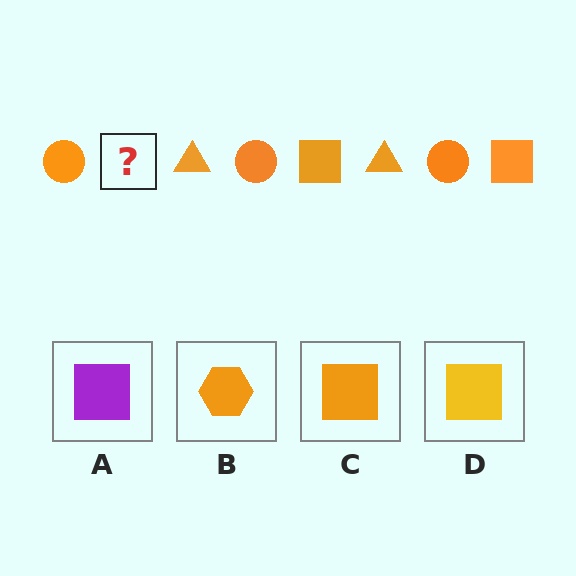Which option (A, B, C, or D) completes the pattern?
C.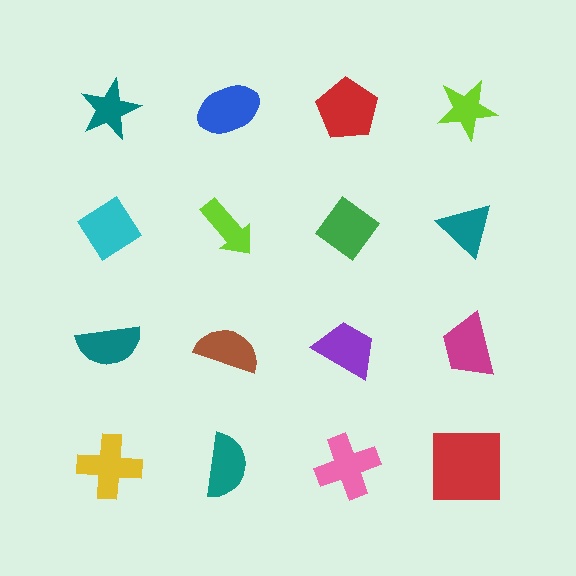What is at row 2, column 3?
A green diamond.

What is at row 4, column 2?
A teal semicircle.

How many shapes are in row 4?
4 shapes.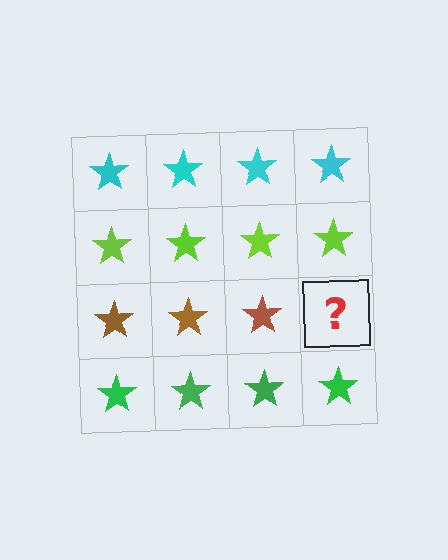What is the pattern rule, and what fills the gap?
The rule is that each row has a consistent color. The gap should be filled with a brown star.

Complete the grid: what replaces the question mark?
The question mark should be replaced with a brown star.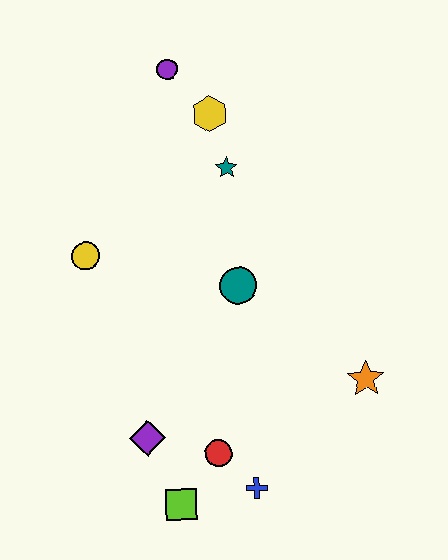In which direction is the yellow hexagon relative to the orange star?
The yellow hexagon is above the orange star.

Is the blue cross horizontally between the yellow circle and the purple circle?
No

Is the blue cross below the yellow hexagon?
Yes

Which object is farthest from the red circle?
The purple circle is farthest from the red circle.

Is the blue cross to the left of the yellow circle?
No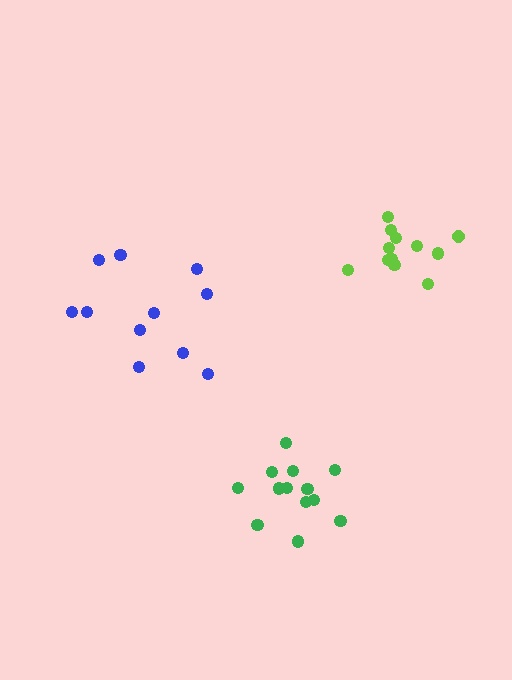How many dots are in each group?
Group 1: 13 dots, Group 2: 12 dots, Group 3: 11 dots (36 total).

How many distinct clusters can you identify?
There are 3 distinct clusters.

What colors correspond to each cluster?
The clusters are colored: green, lime, blue.